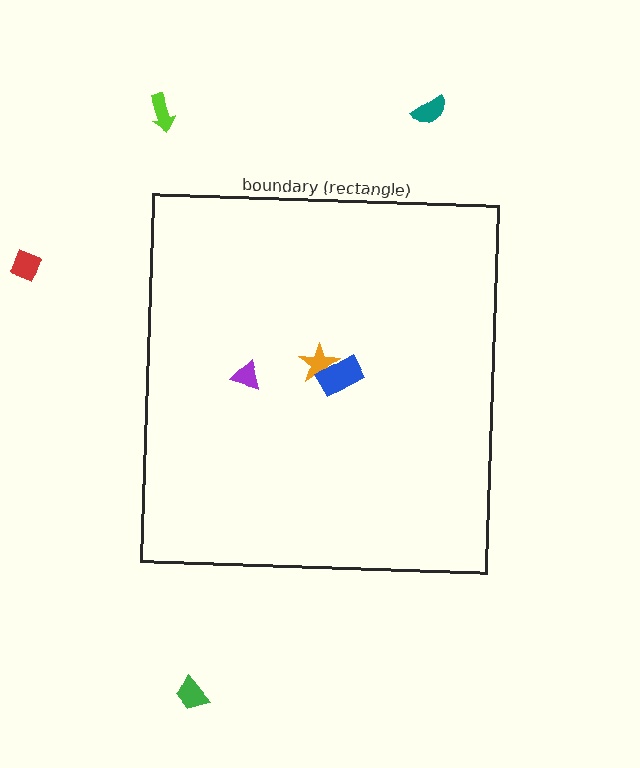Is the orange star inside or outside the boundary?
Inside.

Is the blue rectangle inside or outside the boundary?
Inside.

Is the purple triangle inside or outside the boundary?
Inside.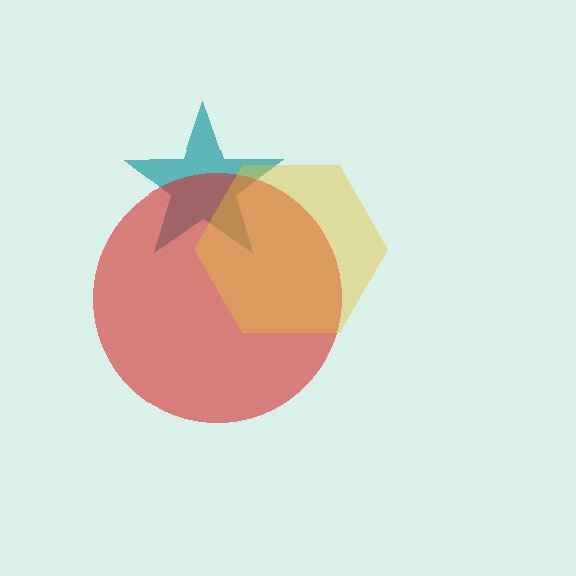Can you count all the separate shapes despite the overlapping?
Yes, there are 3 separate shapes.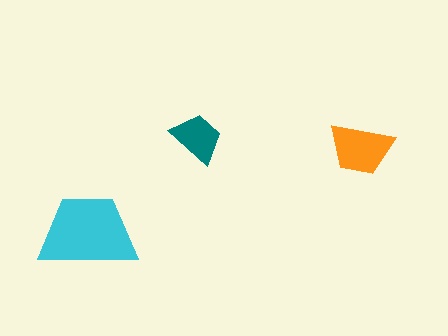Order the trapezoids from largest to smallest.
the cyan one, the orange one, the teal one.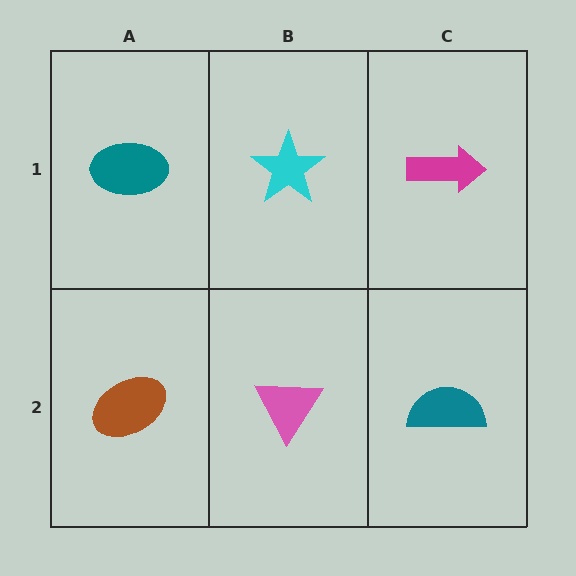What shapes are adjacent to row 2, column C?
A magenta arrow (row 1, column C), a pink triangle (row 2, column B).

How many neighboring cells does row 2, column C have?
2.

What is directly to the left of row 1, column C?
A cyan star.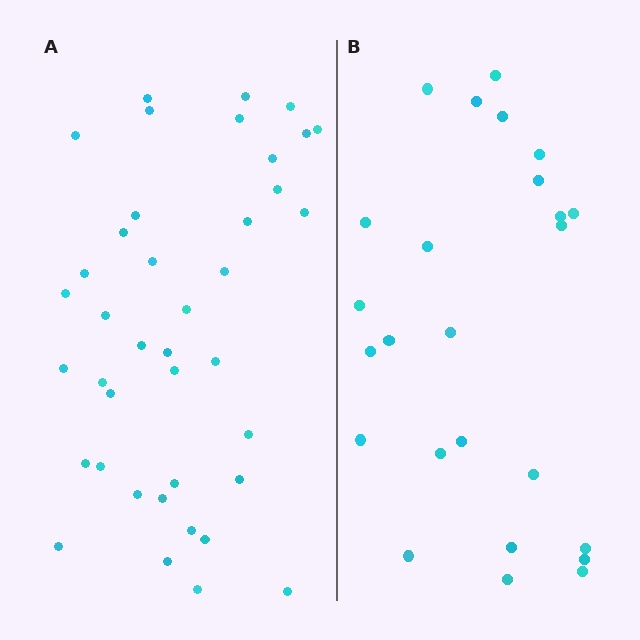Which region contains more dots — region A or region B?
Region A (the left region) has more dots.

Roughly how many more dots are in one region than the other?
Region A has approximately 15 more dots than region B.